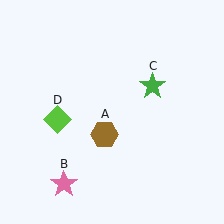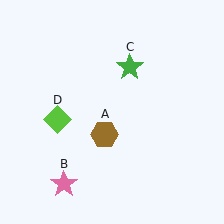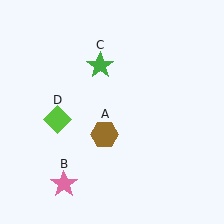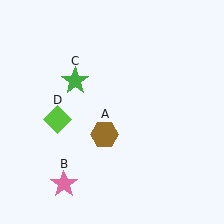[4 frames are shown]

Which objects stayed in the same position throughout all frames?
Brown hexagon (object A) and pink star (object B) and lime diamond (object D) remained stationary.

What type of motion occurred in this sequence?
The green star (object C) rotated counterclockwise around the center of the scene.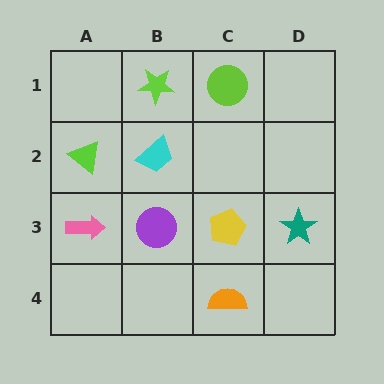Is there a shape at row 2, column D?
No, that cell is empty.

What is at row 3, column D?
A teal star.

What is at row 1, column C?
A lime circle.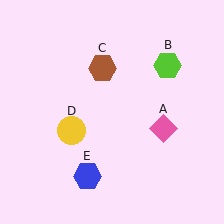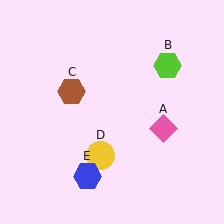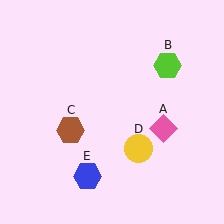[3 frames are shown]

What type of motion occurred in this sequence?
The brown hexagon (object C), yellow circle (object D) rotated counterclockwise around the center of the scene.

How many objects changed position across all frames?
2 objects changed position: brown hexagon (object C), yellow circle (object D).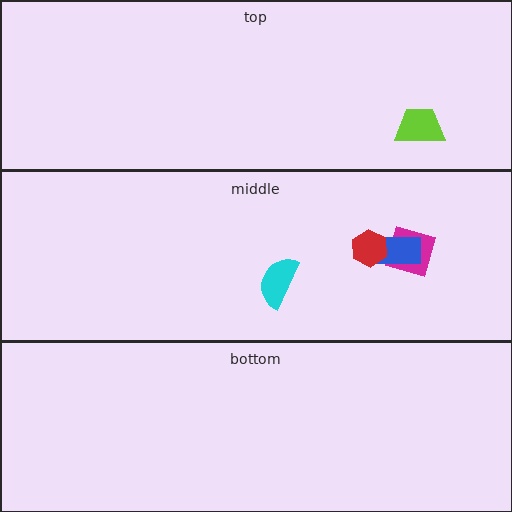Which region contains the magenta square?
The middle region.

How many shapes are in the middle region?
4.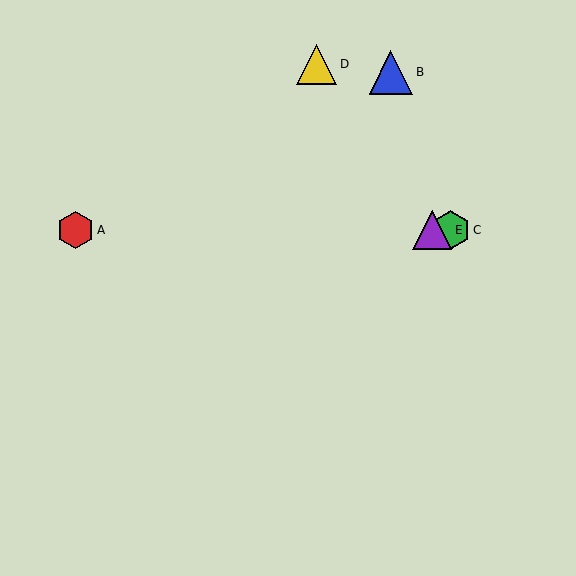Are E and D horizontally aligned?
No, E is at y≈230 and D is at y≈64.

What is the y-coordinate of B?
Object B is at y≈72.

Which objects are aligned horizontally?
Objects A, C, E are aligned horizontally.